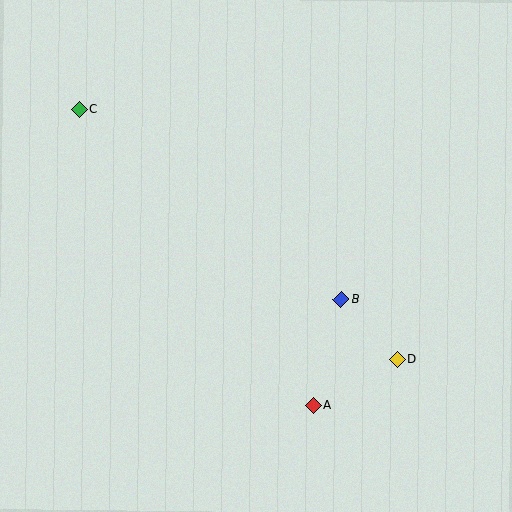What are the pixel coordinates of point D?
Point D is at (397, 359).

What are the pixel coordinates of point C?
Point C is at (79, 109).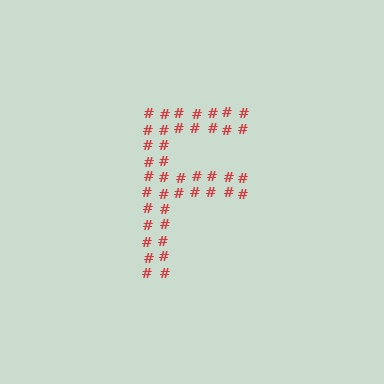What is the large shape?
The large shape is the letter F.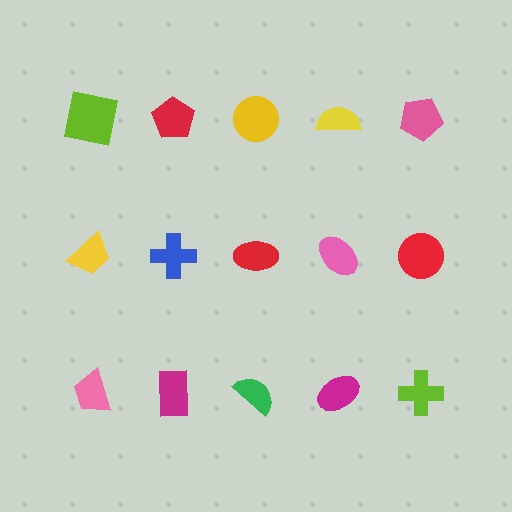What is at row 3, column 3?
A green semicircle.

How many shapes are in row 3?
5 shapes.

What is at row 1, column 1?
A lime square.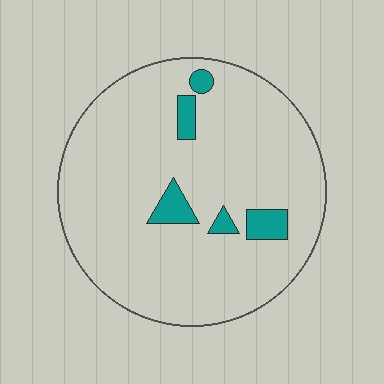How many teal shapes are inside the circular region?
5.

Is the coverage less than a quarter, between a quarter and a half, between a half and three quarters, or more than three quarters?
Less than a quarter.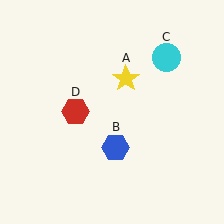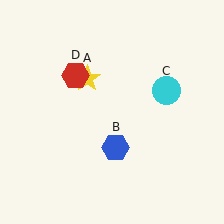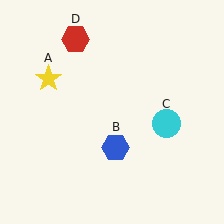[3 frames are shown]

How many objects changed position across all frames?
3 objects changed position: yellow star (object A), cyan circle (object C), red hexagon (object D).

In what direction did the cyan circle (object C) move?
The cyan circle (object C) moved down.